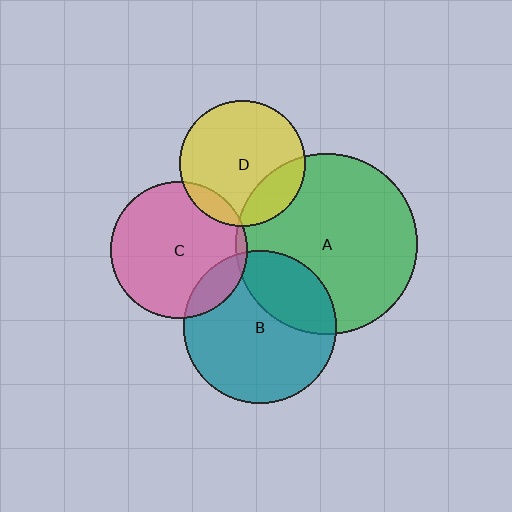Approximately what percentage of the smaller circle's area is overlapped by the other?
Approximately 30%.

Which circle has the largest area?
Circle A (green).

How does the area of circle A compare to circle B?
Approximately 1.4 times.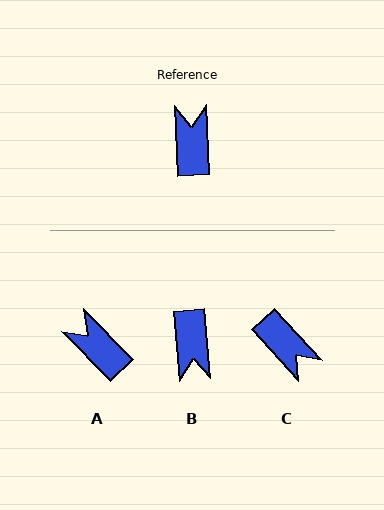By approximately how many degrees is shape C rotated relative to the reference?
Approximately 140 degrees clockwise.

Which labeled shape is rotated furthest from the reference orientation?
B, about 178 degrees away.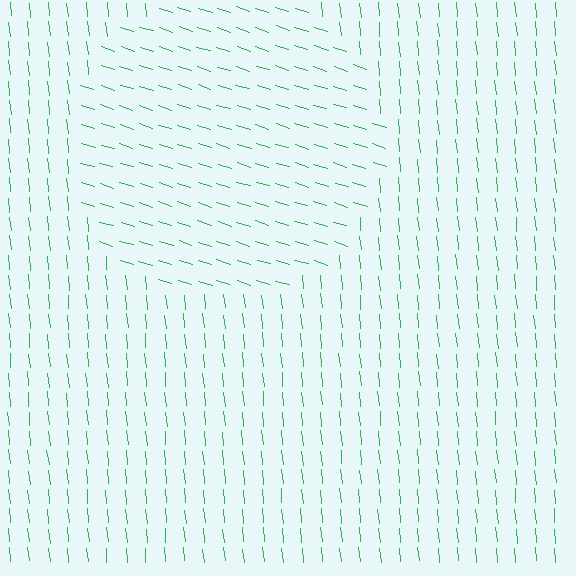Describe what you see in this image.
The image is filled with small green line segments. A circle region in the image has lines oriented differently from the surrounding lines, creating a visible texture boundary.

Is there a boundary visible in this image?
Yes, there is a texture boundary formed by a change in line orientation.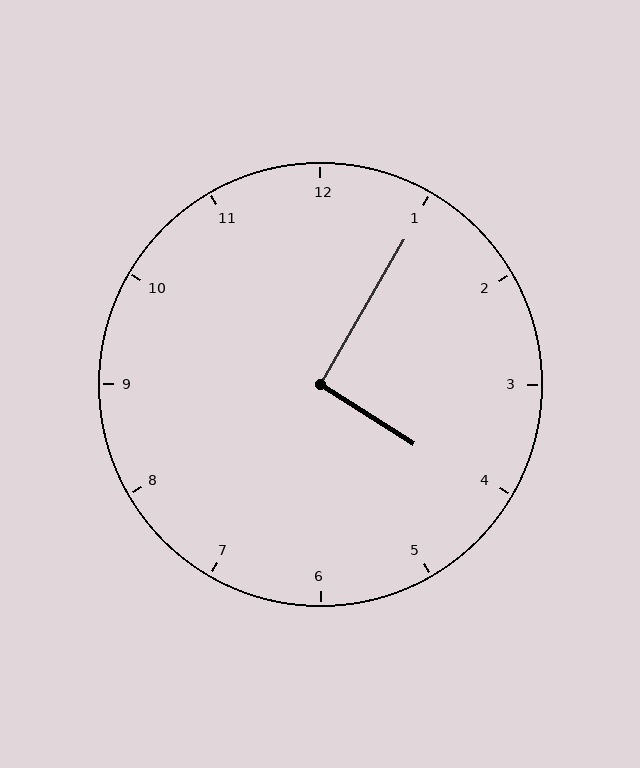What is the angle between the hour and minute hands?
Approximately 92 degrees.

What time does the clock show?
4:05.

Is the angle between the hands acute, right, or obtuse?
It is right.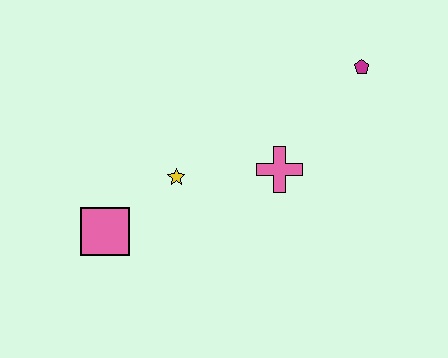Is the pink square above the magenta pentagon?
No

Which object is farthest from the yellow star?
The magenta pentagon is farthest from the yellow star.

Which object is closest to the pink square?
The yellow star is closest to the pink square.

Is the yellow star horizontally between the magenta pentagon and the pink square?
Yes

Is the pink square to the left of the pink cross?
Yes